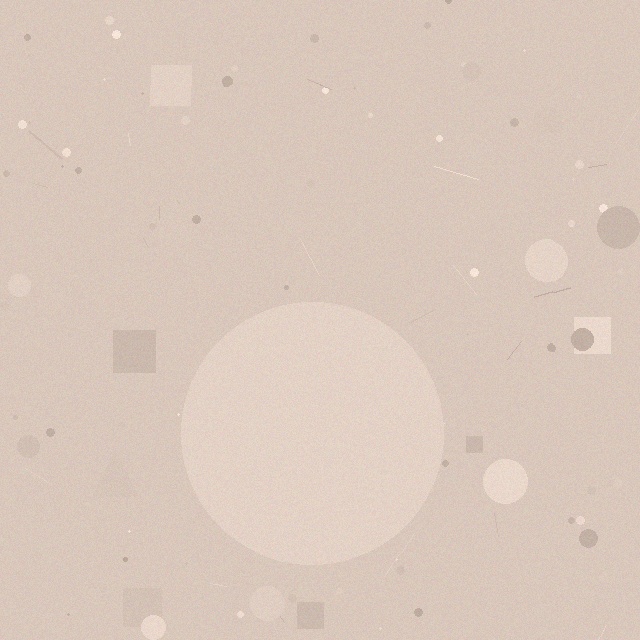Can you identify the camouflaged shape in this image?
The camouflaged shape is a circle.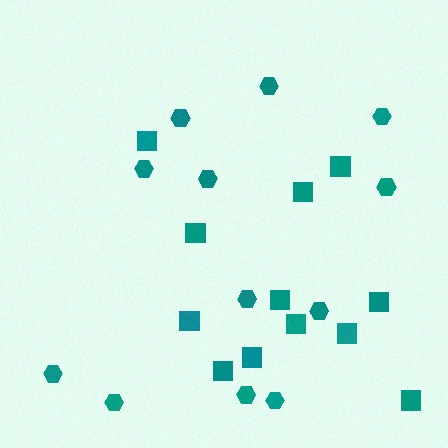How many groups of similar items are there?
There are 2 groups: one group of squares (12) and one group of hexagons (12).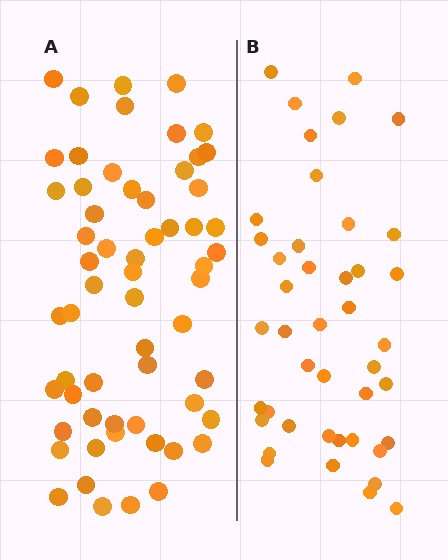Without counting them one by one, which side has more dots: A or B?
Region A (the left region) has more dots.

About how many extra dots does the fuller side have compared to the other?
Region A has approximately 15 more dots than region B.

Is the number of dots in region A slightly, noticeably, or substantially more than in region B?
Region A has noticeably more, but not dramatically so. The ratio is roughly 1.4 to 1.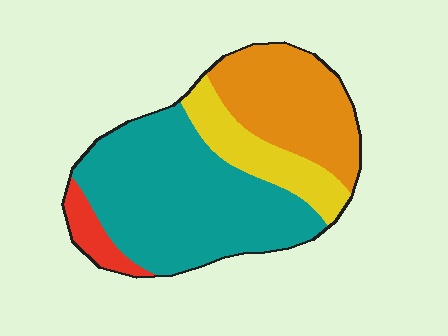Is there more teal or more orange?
Teal.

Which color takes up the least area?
Red, at roughly 5%.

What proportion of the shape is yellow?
Yellow covers 15% of the shape.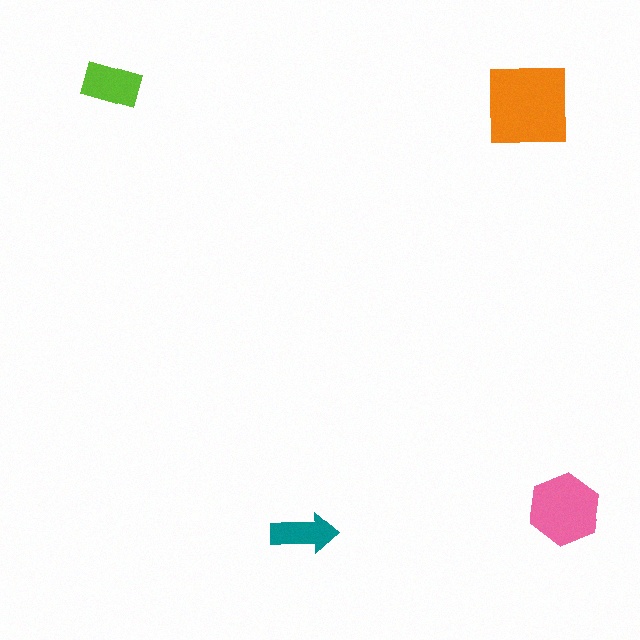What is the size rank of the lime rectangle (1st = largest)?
3rd.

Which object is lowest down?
The teal arrow is bottommost.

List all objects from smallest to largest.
The teal arrow, the lime rectangle, the pink hexagon, the orange square.